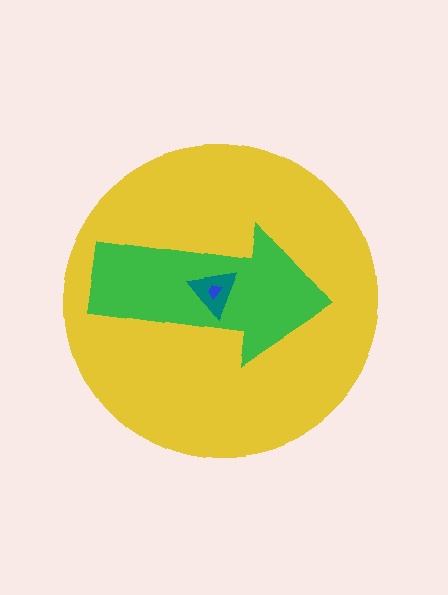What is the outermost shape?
The yellow circle.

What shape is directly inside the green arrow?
The teal triangle.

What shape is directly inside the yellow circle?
The green arrow.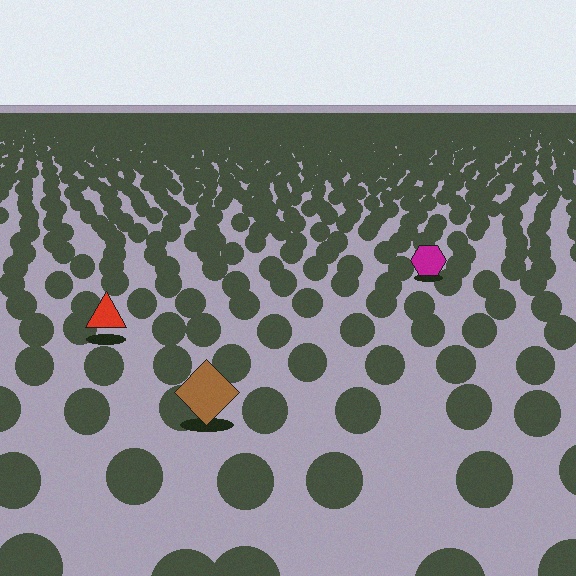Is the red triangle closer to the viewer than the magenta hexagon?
Yes. The red triangle is closer — you can tell from the texture gradient: the ground texture is coarser near it.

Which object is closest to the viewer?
The brown diamond is closest. The texture marks near it are larger and more spread out.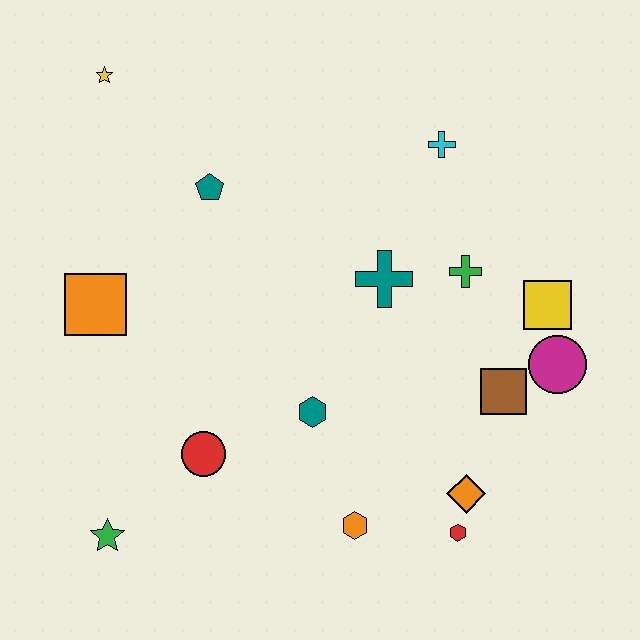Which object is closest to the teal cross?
The green cross is closest to the teal cross.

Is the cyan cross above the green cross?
Yes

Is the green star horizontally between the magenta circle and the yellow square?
No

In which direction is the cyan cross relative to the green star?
The cyan cross is above the green star.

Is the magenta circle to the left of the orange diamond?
No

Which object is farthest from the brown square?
The yellow star is farthest from the brown square.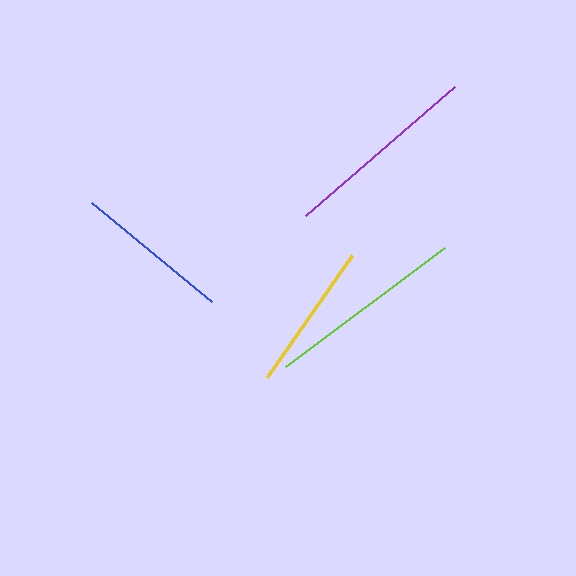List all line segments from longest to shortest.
From longest to shortest: lime, purple, blue, yellow.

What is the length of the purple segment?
The purple segment is approximately 197 pixels long.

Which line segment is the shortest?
The yellow line is the shortest at approximately 149 pixels.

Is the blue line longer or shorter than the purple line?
The purple line is longer than the blue line.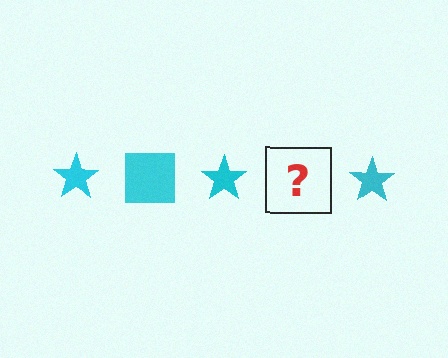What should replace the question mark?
The question mark should be replaced with a cyan square.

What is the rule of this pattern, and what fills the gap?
The rule is that the pattern cycles through star, square shapes in cyan. The gap should be filled with a cyan square.